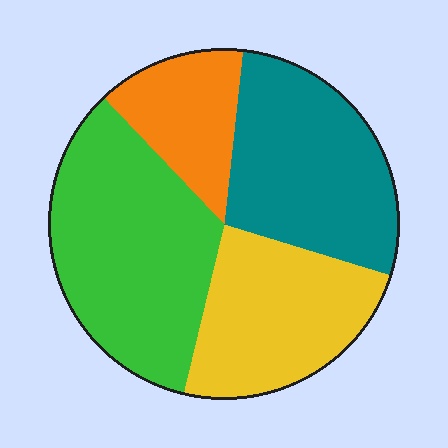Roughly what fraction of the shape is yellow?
Yellow takes up between a sixth and a third of the shape.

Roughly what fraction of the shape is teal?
Teal covers roughly 30% of the shape.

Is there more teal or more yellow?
Teal.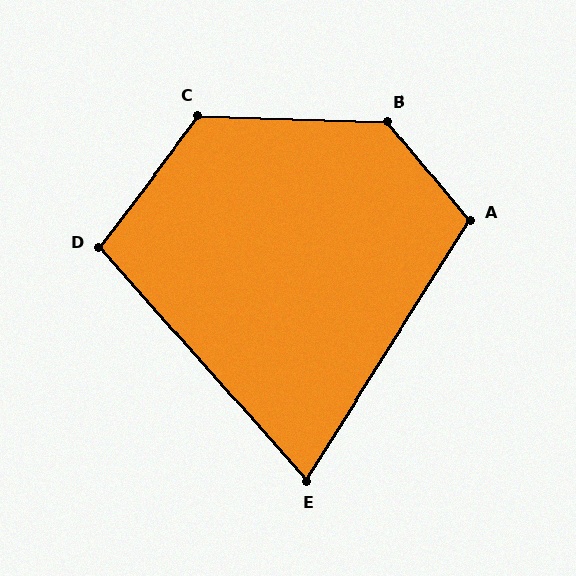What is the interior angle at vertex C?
Approximately 126 degrees (obtuse).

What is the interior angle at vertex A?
Approximately 108 degrees (obtuse).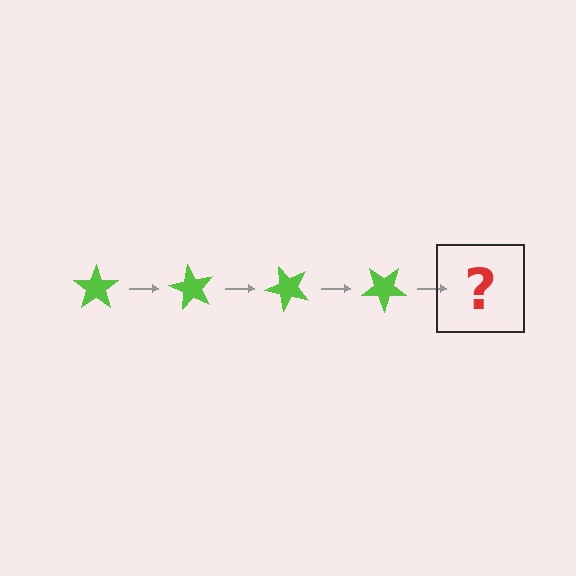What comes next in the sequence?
The next element should be a lime star rotated 240 degrees.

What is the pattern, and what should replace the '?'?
The pattern is that the star rotates 60 degrees each step. The '?' should be a lime star rotated 240 degrees.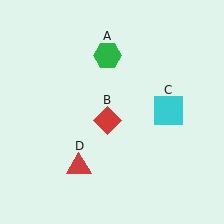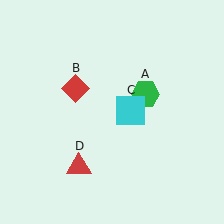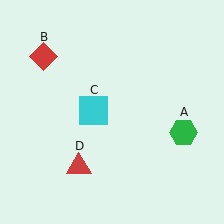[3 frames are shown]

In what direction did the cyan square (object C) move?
The cyan square (object C) moved left.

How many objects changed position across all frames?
3 objects changed position: green hexagon (object A), red diamond (object B), cyan square (object C).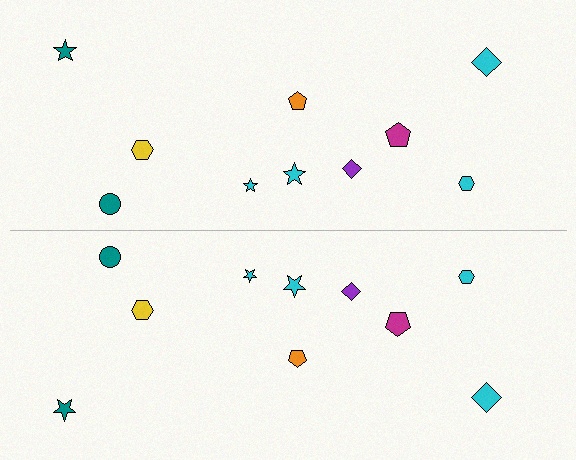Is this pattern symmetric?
Yes, this pattern has bilateral (reflection) symmetry.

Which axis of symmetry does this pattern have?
The pattern has a horizontal axis of symmetry running through the center of the image.